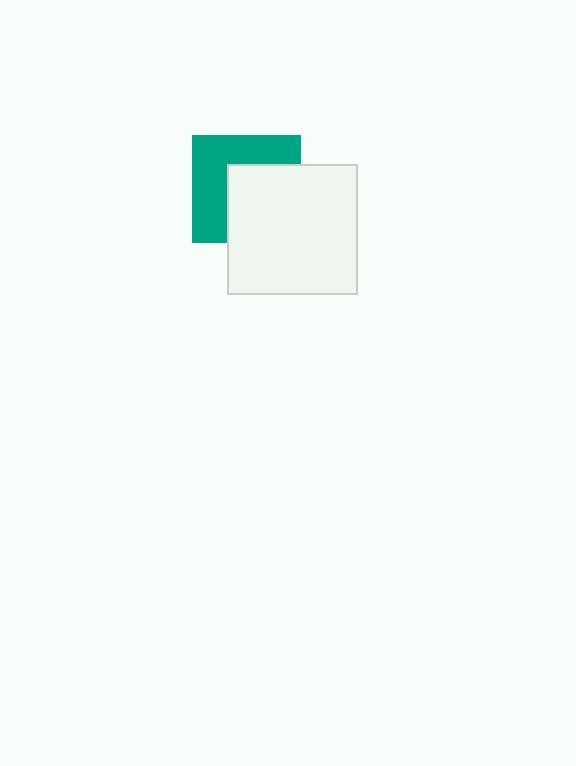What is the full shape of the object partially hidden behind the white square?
The partially hidden object is a teal square.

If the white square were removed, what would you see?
You would see the complete teal square.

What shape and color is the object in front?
The object in front is a white square.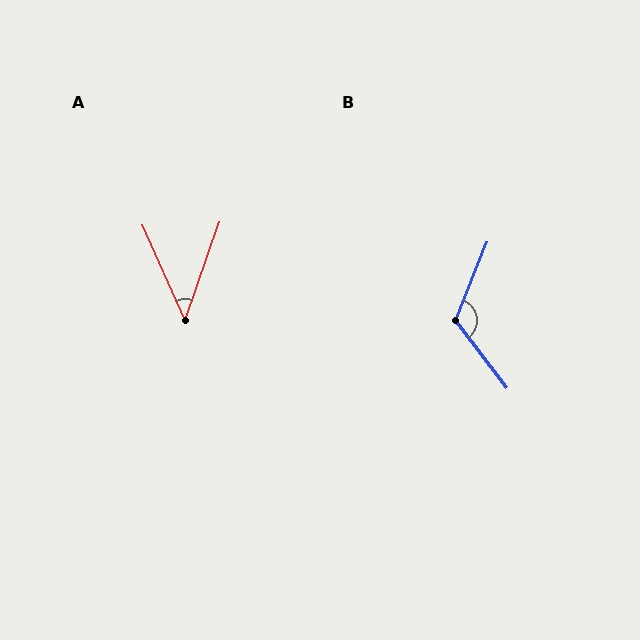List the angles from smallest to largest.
A (43°), B (120°).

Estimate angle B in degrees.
Approximately 120 degrees.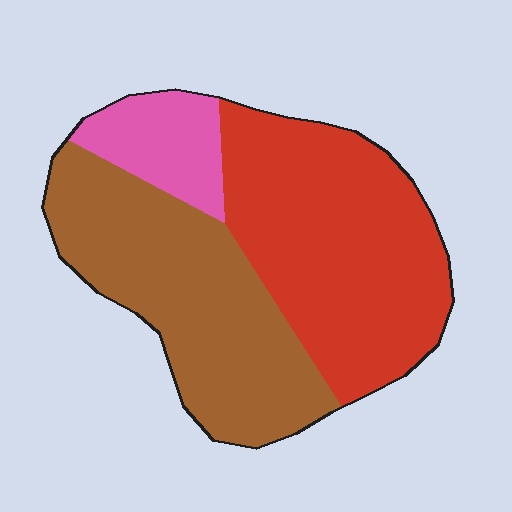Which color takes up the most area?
Red, at roughly 45%.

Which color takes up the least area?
Pink, at roughly 10%.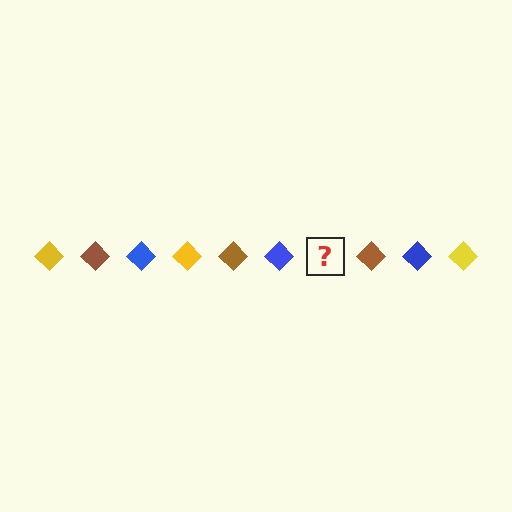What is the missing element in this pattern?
The missing element is a yellow diamond.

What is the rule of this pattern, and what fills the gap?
The rule is that the pattern cycles through yellow, brown, blue diamonds. The gap should be filled with a yellow diamond.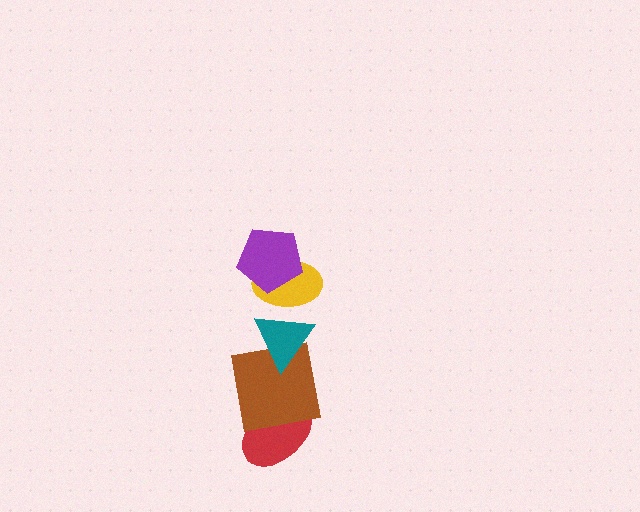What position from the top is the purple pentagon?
The purple pentagon is 1st from the top.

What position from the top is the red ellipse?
The red ellipse is 5th from the top.